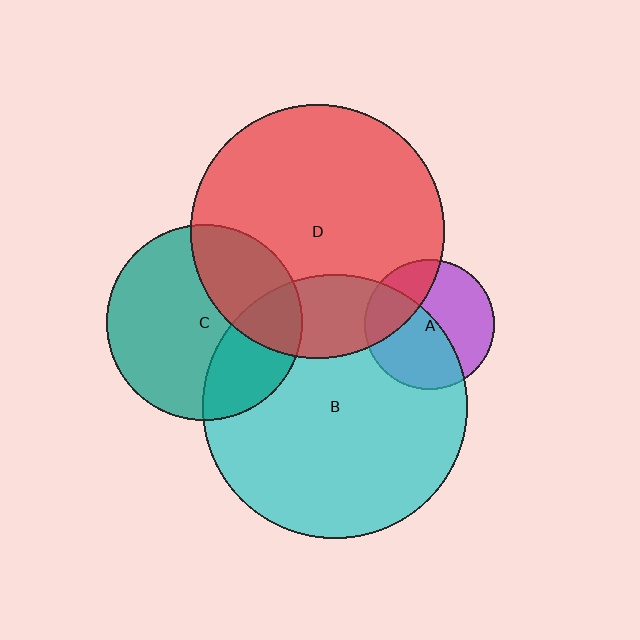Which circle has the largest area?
Circle B (cyan).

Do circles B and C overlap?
Yes.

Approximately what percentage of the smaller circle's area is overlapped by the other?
Approximately 30%.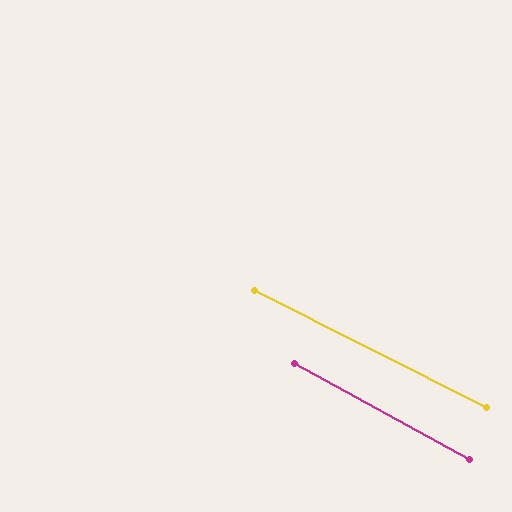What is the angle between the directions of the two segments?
Approximately 2 degrees.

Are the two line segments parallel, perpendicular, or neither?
Parallel — their directions differ by only 1.8°.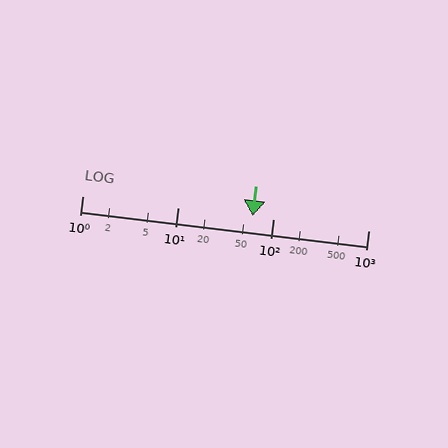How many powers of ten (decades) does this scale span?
The scale spans 3 decades, from 1 to 1000.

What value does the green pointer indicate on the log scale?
The pointer indicates approximately 61.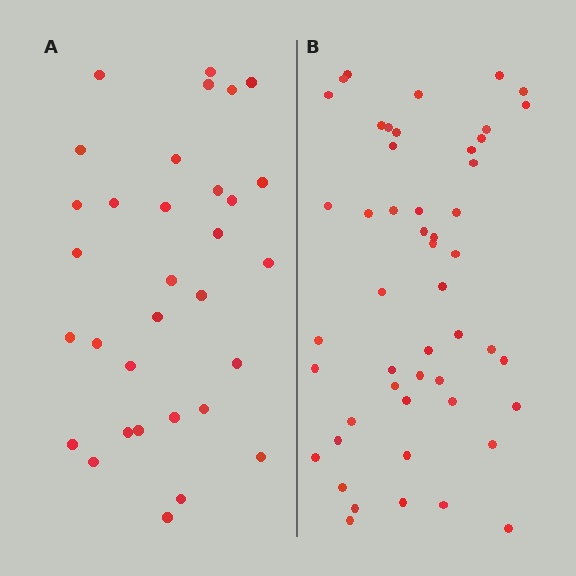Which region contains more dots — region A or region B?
Region B (the right region) has more dots.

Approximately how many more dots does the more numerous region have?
Region B has approximately 20 more dots than region A.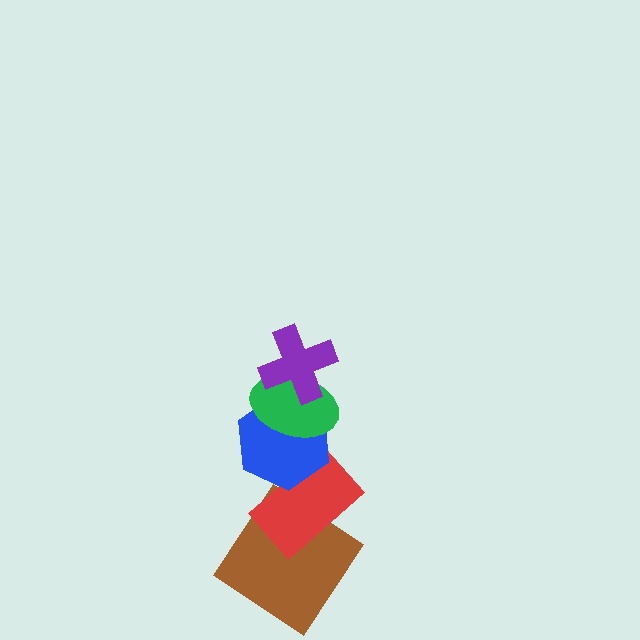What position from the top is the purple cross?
The purple cross is 1st from the top.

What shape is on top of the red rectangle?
The blue hexagon is on top of the red rectangle.